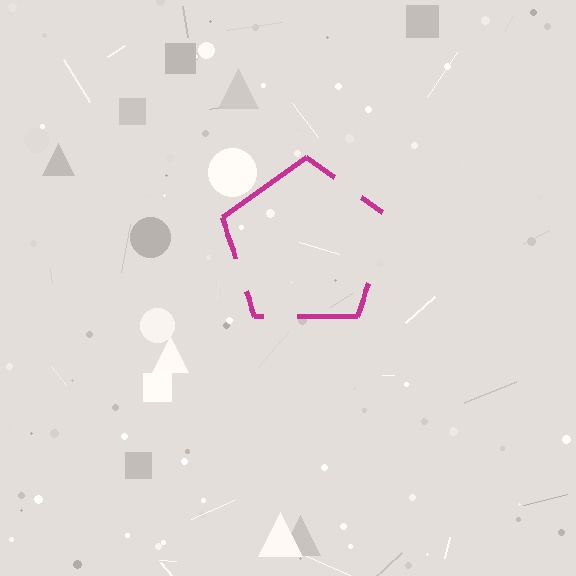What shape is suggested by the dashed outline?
The dashed outline suggests a pentagon.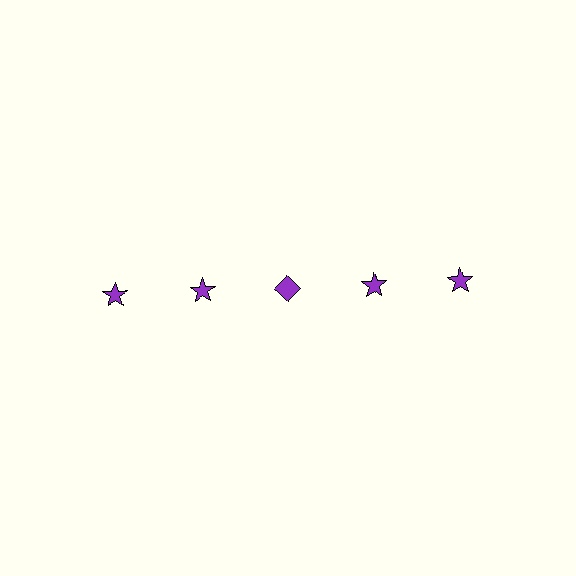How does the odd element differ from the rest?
It has a different shape: diamond instead of star.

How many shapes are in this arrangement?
There are 5 shapes arranged in a grid pattern.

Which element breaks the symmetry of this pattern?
The purple diamond in the top row, center column breaks the symmetry. All other shapes are purple stars.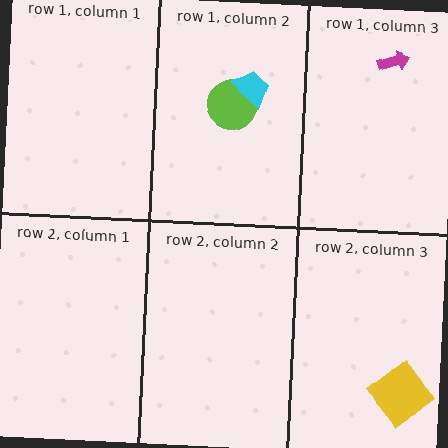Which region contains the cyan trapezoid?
The row 1, column 2 region.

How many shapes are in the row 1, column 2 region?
2.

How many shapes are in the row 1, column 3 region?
1.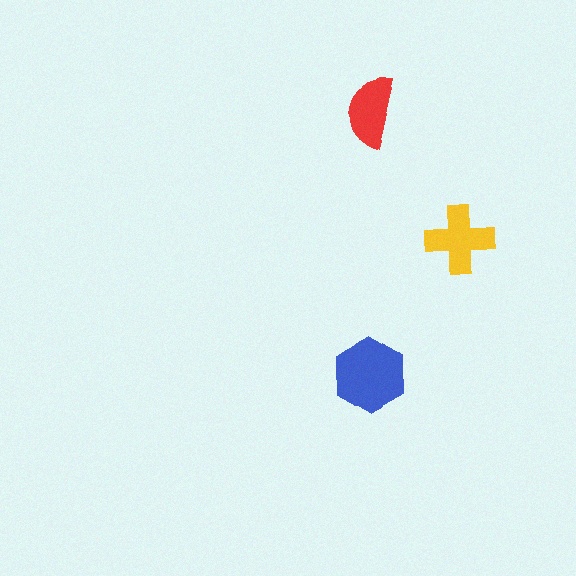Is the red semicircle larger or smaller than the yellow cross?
Smaller.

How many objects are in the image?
There are 3 objects in the image.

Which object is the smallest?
The red semicircle.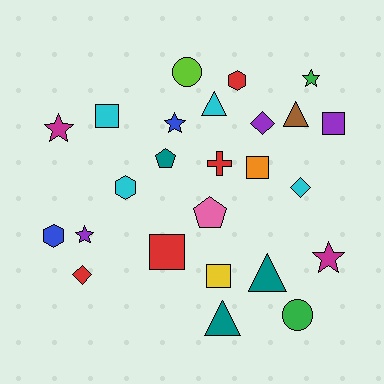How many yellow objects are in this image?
There is 1 yellow object.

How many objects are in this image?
There are 25 objects.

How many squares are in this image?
There are 5 squares.